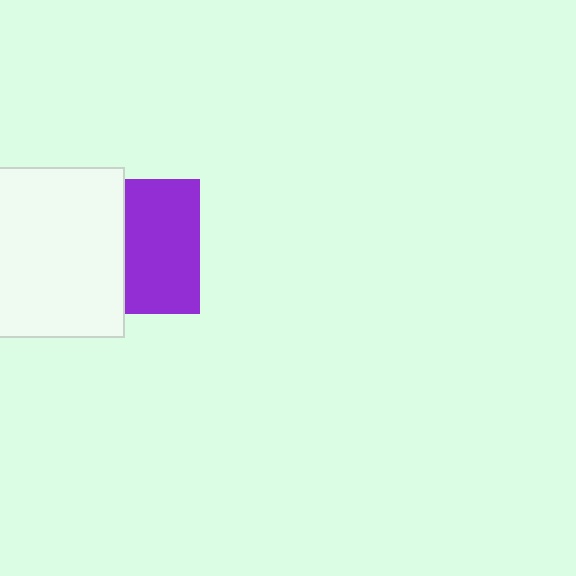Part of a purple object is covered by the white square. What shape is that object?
It is a square.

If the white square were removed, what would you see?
You would see the complete purple square.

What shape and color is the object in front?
The object in front is a white square.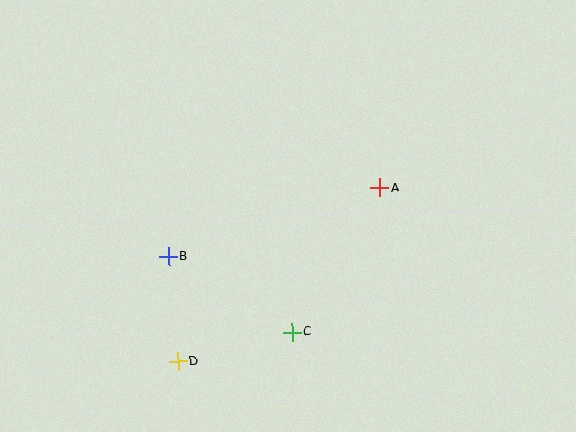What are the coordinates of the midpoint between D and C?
The midpoint between D and C is at (235, 347).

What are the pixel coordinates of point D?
Point D is at (178, 361).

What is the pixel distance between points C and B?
The distance between C and B is 145 pixels.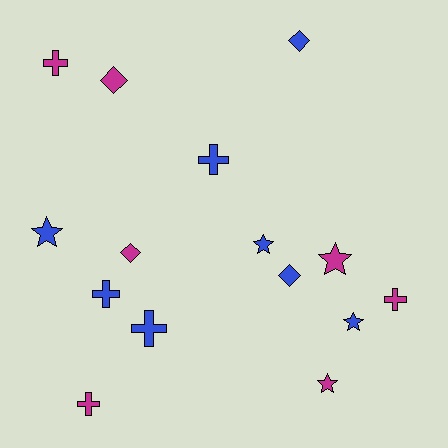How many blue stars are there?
There are 3 blue stars.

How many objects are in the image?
There are 15 objects.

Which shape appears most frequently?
Cross, with 6 objects.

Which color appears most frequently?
Blue, with 8 objects.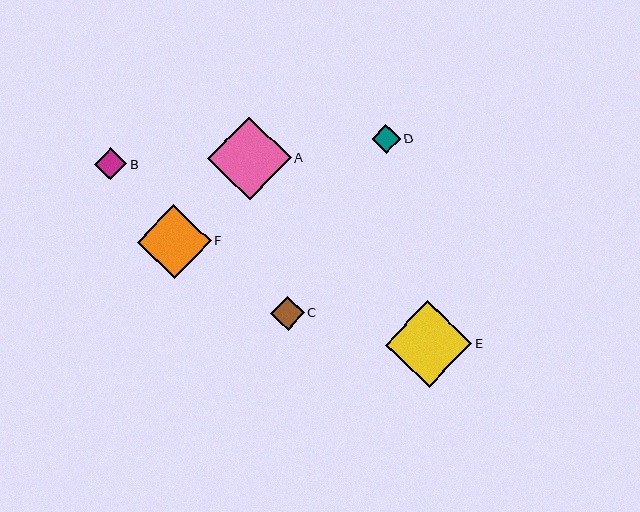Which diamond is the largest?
Diamond E is the largest with a size of approximately 87 pixels.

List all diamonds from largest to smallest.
From largest to smallest: E, A, F, C, B, D.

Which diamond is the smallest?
Diamond D is the smallest with a size of approximately 29 pixels.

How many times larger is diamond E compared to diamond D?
Diamond E is approximately 3.0 times the size of diamond D.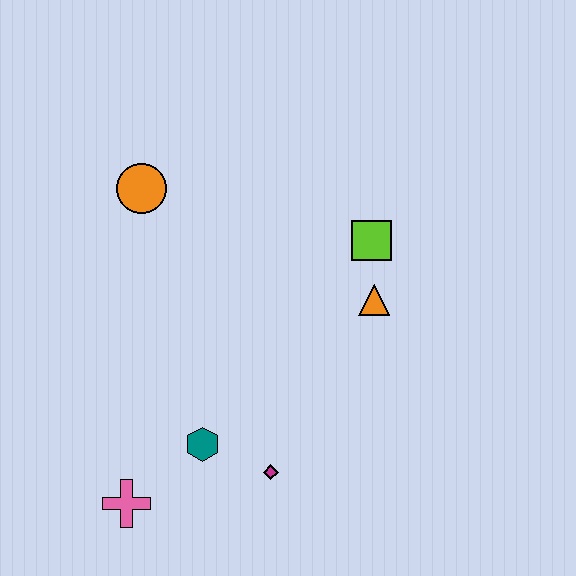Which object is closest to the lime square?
The orange triangle is closest to the lime square.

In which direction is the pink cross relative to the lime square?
The pink cross is below the lime square.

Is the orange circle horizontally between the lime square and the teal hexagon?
No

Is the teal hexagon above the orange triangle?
No